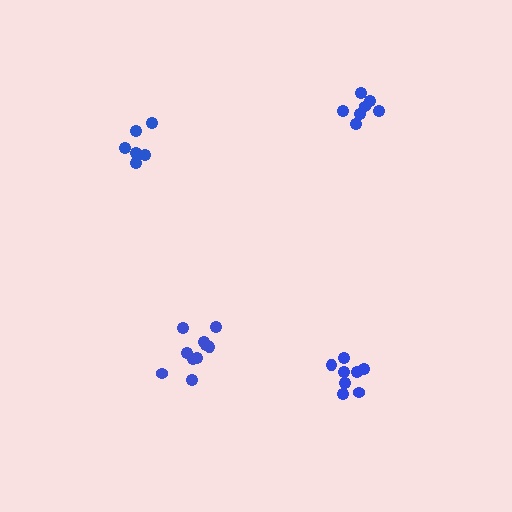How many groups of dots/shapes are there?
There are 4 groups.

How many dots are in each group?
Group 1: 7 dots, Group 2: 6 dots, Group 3: 10 dots, Group 4: 8 dots (31 total).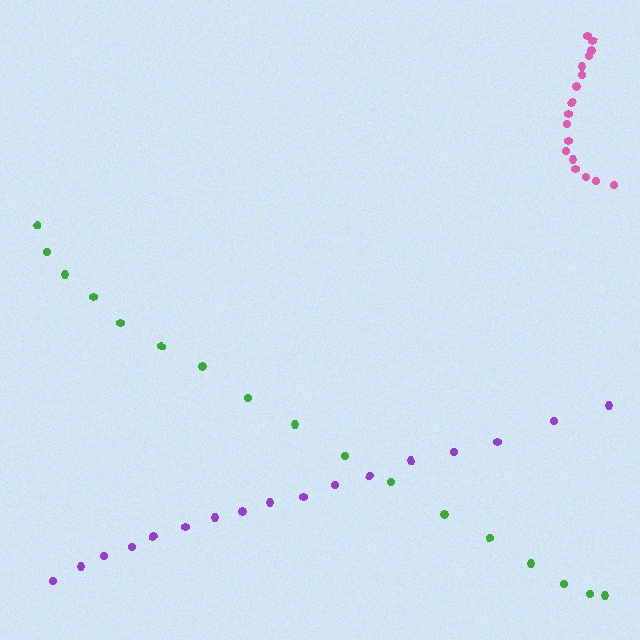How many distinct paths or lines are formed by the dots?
There are 3 distinct paths.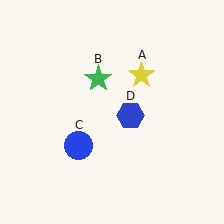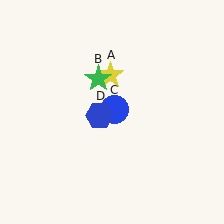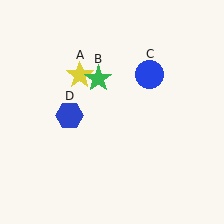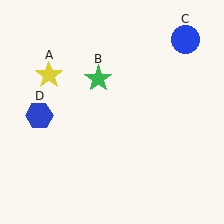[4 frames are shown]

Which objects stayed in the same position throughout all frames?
Green star (object B) remained stationary.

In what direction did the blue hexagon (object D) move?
The blue hexagon (object D) moved left.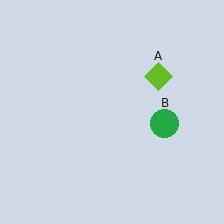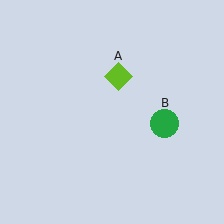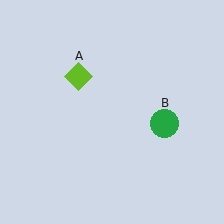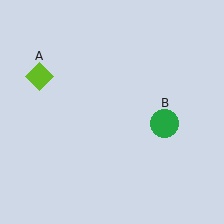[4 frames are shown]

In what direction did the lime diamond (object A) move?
The lime diamond (object A) moved left.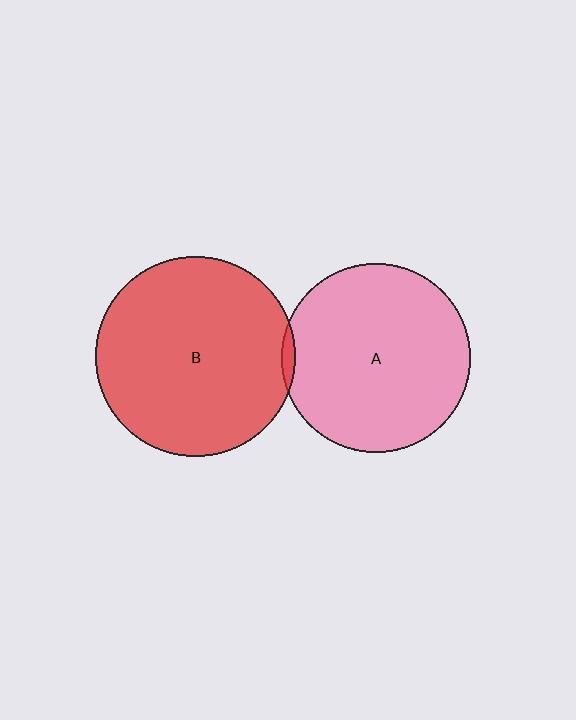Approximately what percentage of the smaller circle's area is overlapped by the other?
Approximately 5%.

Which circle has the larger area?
Circle B (red).